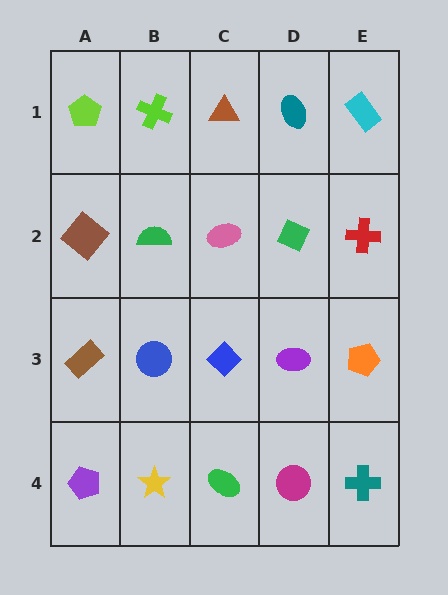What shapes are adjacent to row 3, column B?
A green semicircle (row 2, column B), a yellow star (row 4, column B), a brown rectangle (row 3, column A), a blue diamond (row 3, column C).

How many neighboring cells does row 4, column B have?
3.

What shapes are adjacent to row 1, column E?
A red cross (row 2, column E), a teal ellipse (row 1, column D).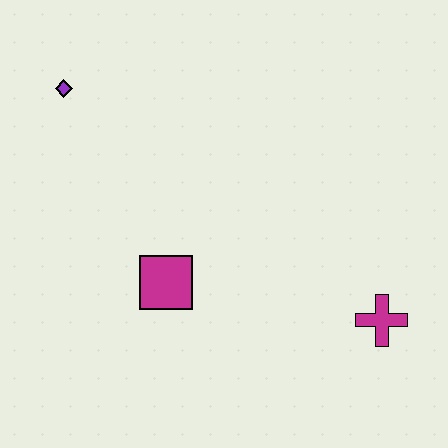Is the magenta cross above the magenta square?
No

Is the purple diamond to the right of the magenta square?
No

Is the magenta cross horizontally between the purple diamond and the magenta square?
No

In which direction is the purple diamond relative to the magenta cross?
The purple diamond is to the left of the magenta cross.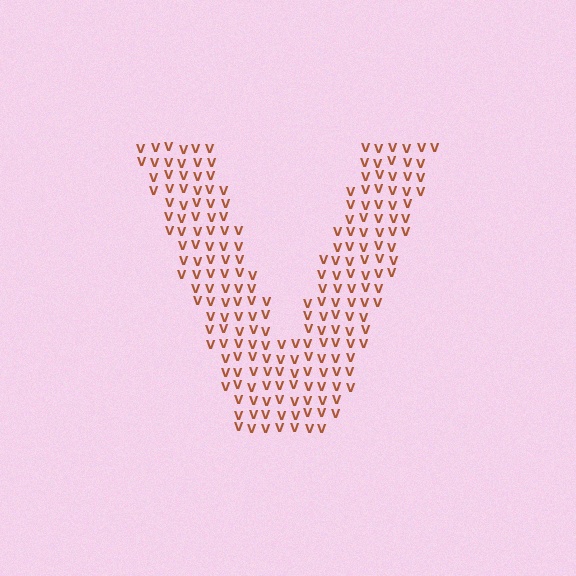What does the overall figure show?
The overall figure shows the letter V.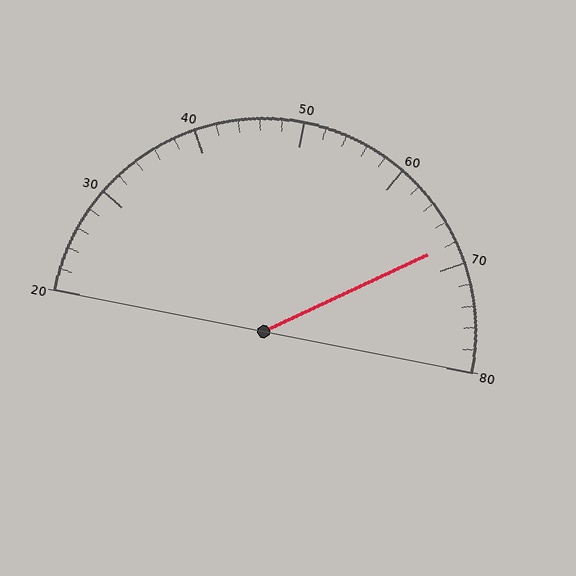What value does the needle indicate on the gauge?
The needle indicates approximately 68.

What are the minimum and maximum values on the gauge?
The gauge ranges from 20 to 80.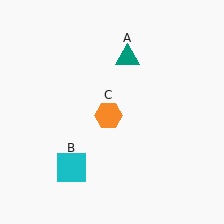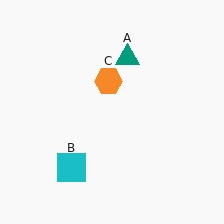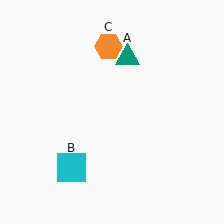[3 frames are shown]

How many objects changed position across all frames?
1 object changed position: orange hexagon (object C).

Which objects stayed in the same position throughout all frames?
Teal triangle (object A) and cyan square (object B) remained stationary.